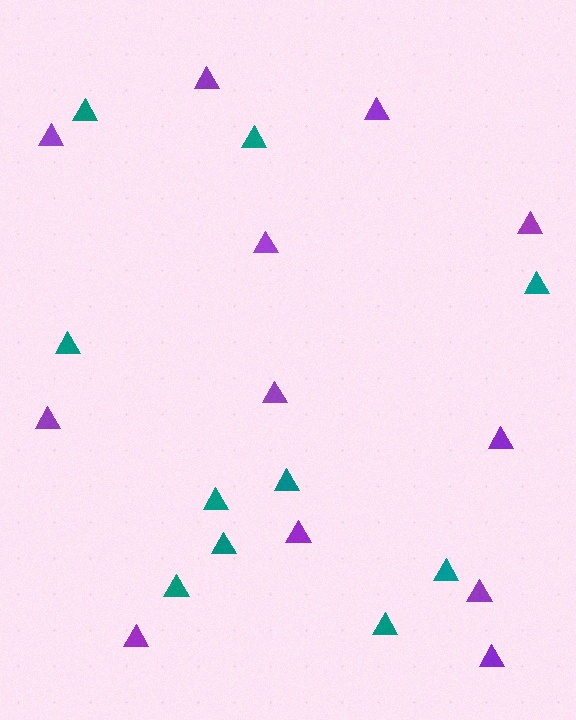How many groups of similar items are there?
There are 2 groups: one group of teal triangles (10) and one group of purple triangles (12).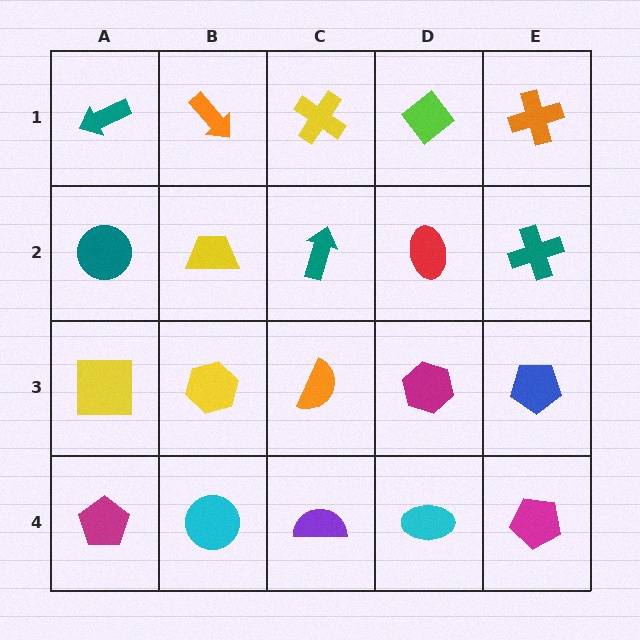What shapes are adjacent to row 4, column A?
A yellow square (row 3, column A), a cyan circle (row 4, column B).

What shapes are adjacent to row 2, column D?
A lime diamond (row 1, column D), a magenta hexagon (row 3, column D), a teal arrow (row 2, column C), a teal cross (row 2, column E).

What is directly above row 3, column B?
A yellow trapezoid.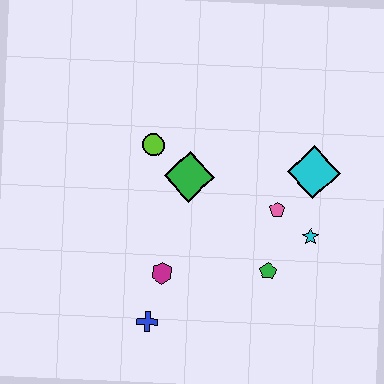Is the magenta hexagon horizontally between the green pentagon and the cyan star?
No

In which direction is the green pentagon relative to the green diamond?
The green pentagon is below the green diamond.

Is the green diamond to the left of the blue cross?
No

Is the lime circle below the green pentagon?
No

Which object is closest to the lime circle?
The green diamond is closest to the lime circle.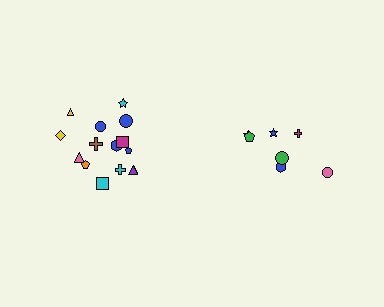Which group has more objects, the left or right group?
The left group.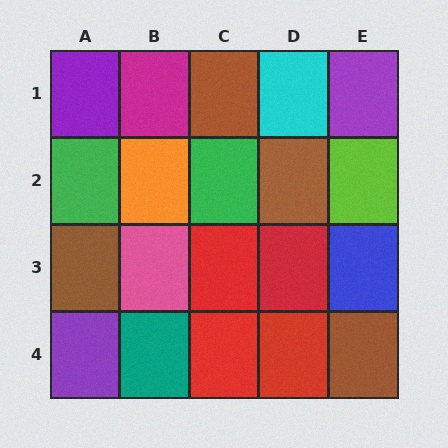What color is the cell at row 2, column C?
Green.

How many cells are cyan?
1 cell is cyan.